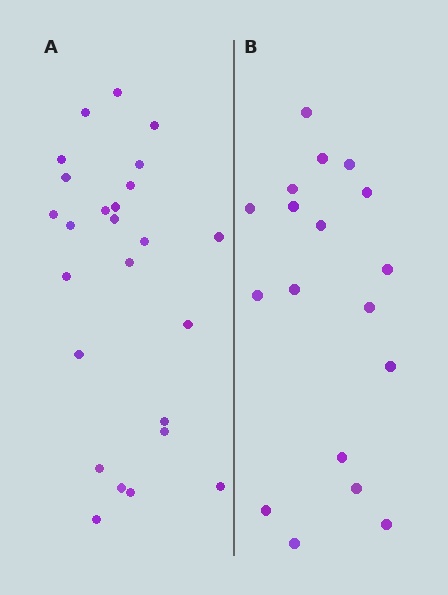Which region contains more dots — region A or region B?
Region A (the left region) has more dots.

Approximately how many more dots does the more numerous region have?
Region A has roughly 8 or so more dots than region B.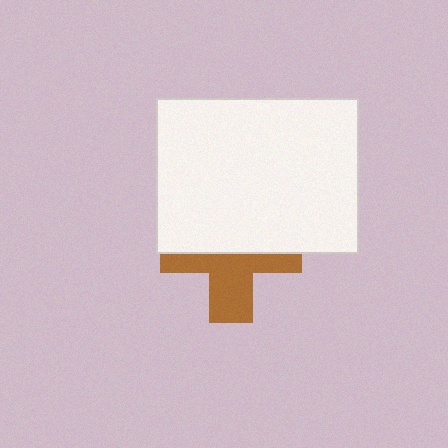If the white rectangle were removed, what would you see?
You would see the complete brown cross.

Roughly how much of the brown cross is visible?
About half of it is visible (roughly 48%).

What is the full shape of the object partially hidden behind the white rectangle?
The partially hidden object is a brown cross.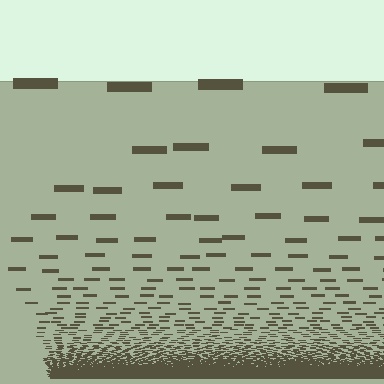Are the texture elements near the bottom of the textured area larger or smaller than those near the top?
Smaller. The gradient is inverted — elements near the bottom are smaller and denser.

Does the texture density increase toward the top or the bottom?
Density increases toward the bottom.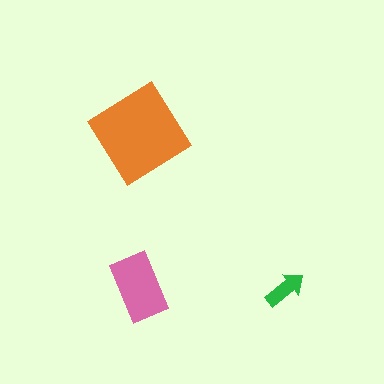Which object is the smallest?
The green arrow.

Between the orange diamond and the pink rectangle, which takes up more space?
The orange diamond.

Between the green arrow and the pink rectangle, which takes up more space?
The pink rectangle.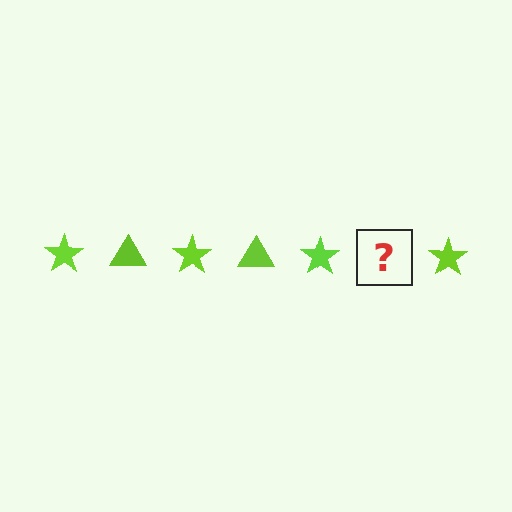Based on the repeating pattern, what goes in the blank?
The blank should be a lime triangle.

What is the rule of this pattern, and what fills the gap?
The rule is that the pattern cycles through star, triangle shapes in lime. The gap should be filled with a lime triangle.